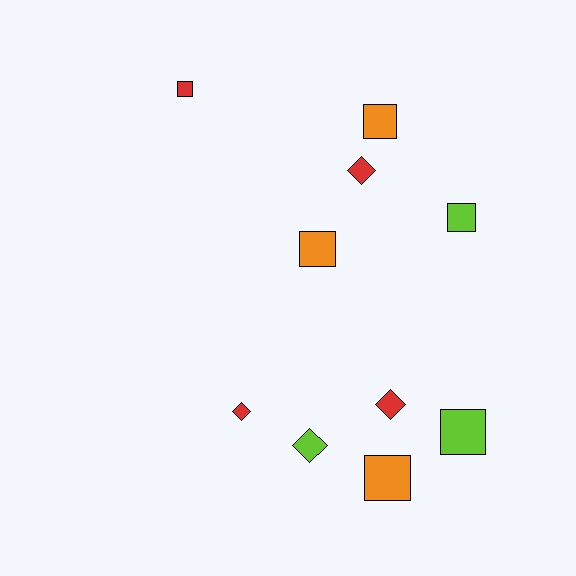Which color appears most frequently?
Red, with 4 objects.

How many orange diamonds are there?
There are no orange diamonds.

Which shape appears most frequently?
Square, with 6 objects.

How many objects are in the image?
There are 10 objects.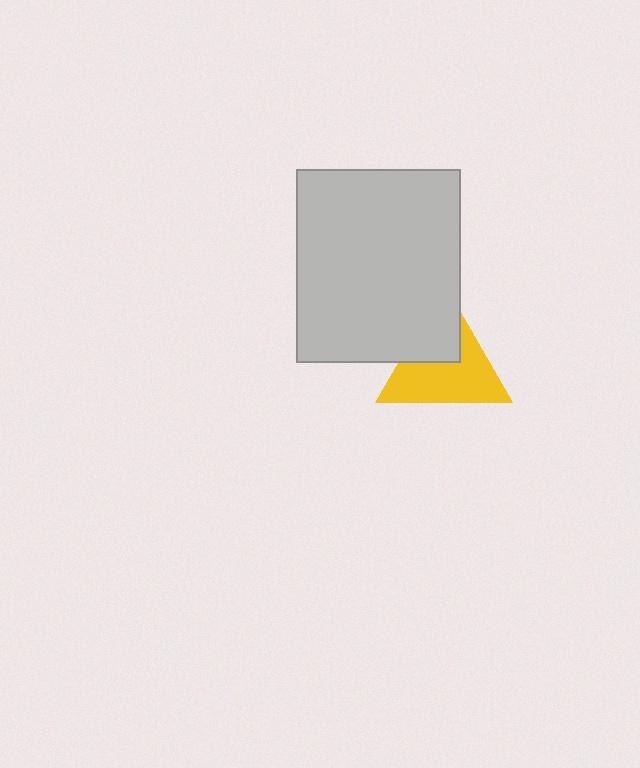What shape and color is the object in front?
The object in front is a light gray rectangle.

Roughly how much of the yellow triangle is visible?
About half of it is visible (roughly 64%).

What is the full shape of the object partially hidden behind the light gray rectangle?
The partially hidden object is a yellow triangle.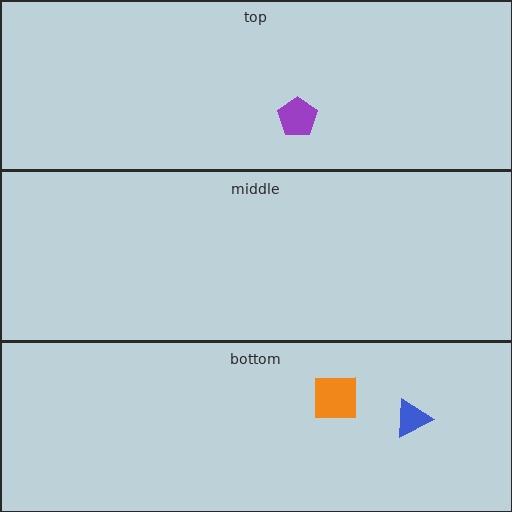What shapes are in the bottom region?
The orange square, the blue triangle.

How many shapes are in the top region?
1.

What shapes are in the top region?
The purple pentagon.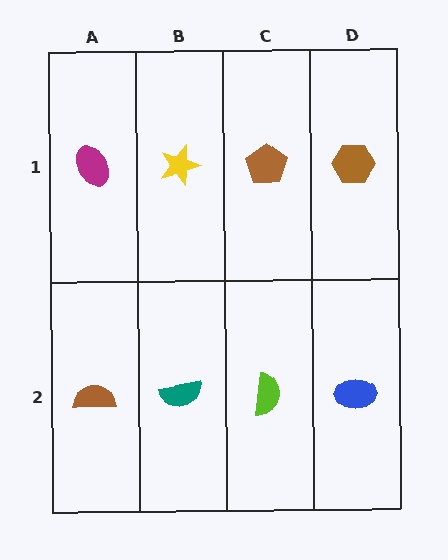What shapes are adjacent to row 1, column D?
A blue ellipse (row 2, column D), a brown pentagon (row 1, column C).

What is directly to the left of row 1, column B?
A magenta ellipse.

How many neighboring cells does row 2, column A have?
2.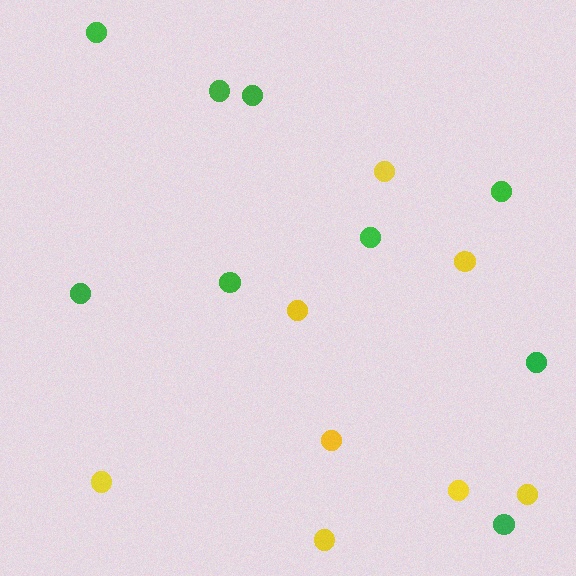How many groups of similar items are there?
There are 2 groups: one group of yellow circles (8) and one group of green circles (9).